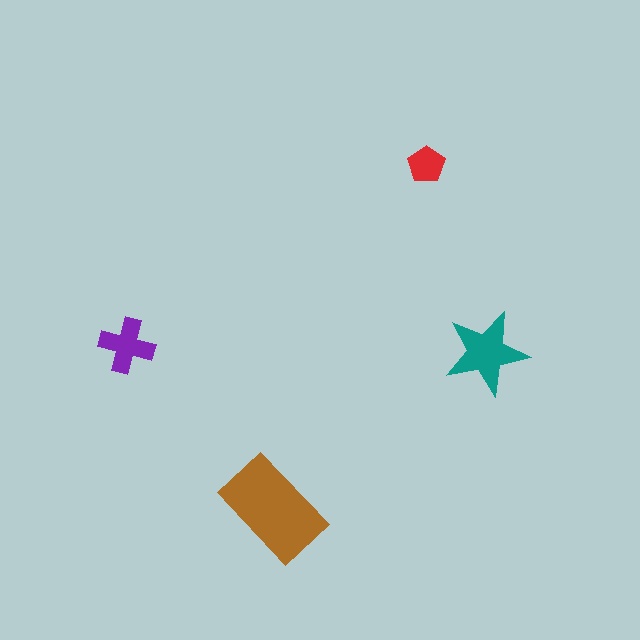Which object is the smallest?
The red pentagon.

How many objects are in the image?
There are 4 objects in the image.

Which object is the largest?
The brown rectangle.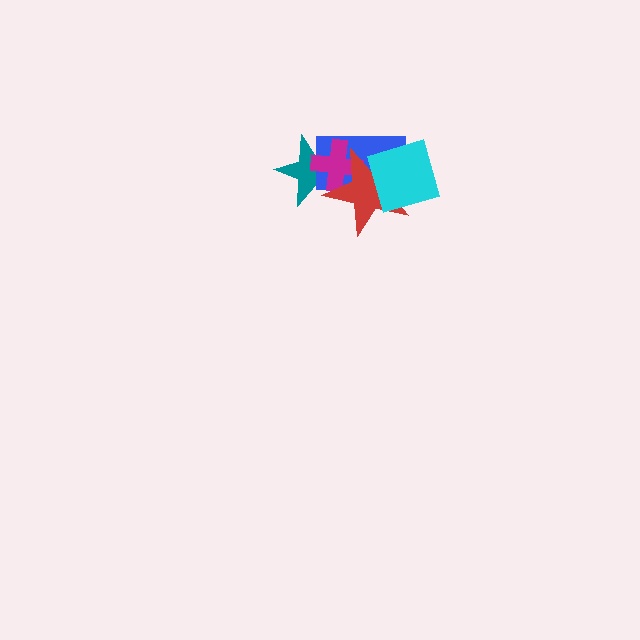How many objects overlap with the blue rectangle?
4 objects overlap with the blue rectangle.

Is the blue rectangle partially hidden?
Yes, it is partially covered by another shape.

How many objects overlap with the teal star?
3 objects overlap with the teal star.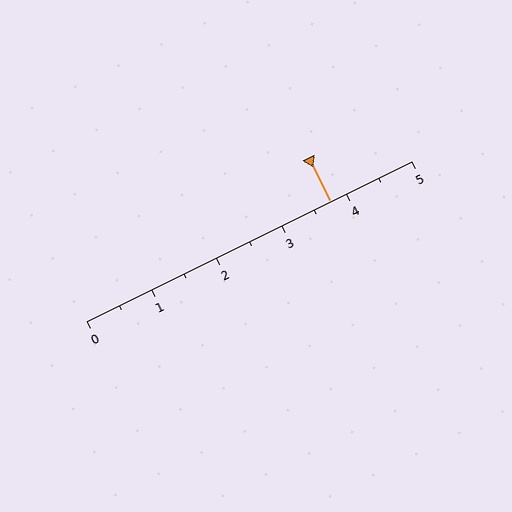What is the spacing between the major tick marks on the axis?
The major ticks are spaced 1 apart.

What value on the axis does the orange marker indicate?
The marker indicates approximately 3.8.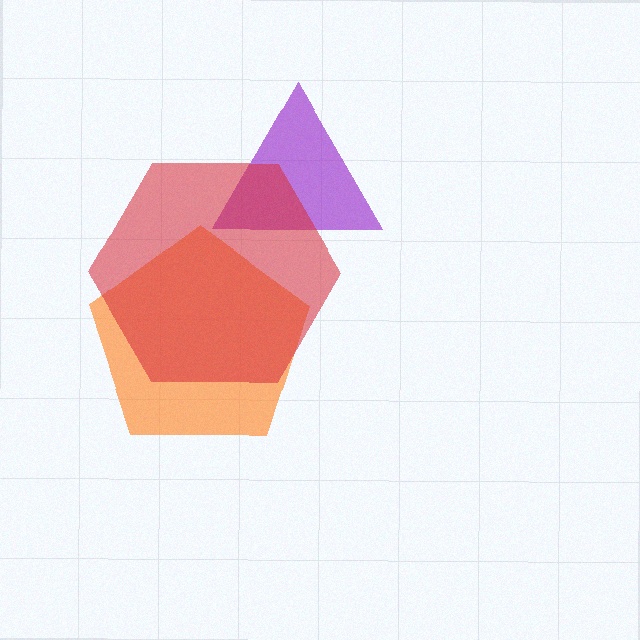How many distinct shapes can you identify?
There are 3 distinct shapes: a purple triangle, an orange pentagon, a red hexagon.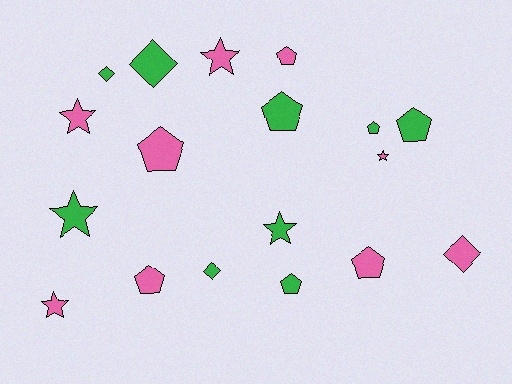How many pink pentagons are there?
There are 4 pink pentagons.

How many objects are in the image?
There are 18 objects.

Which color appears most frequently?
Green, with 9 objects.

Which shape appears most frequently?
Pentagon, with 8 objects.